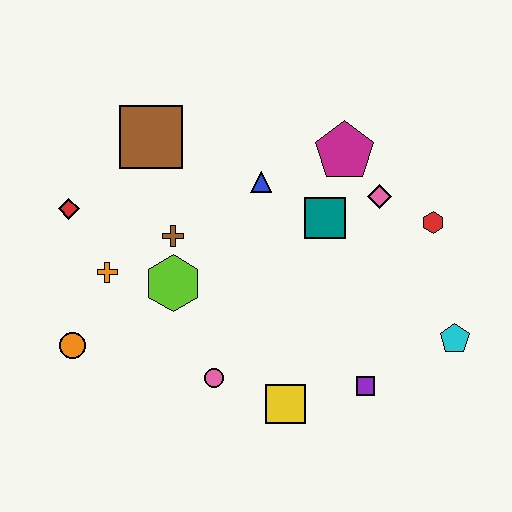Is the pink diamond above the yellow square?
Yes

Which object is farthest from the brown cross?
The cyan pentagon is farthest from the brown cross.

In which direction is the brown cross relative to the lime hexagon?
The brown cross is above the lime hexagon.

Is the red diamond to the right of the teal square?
No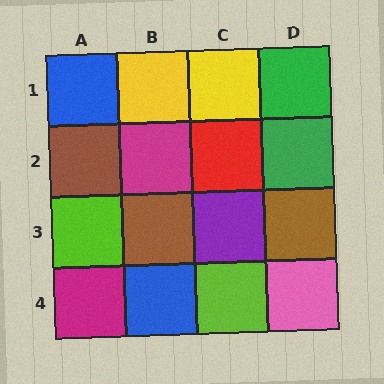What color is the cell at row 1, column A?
Blue.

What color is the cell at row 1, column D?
Green.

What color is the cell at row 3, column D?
Brown.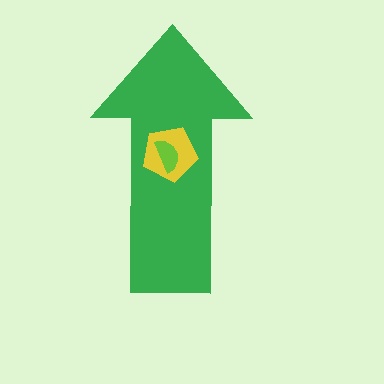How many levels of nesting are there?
3.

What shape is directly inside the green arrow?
The yellow pentagon.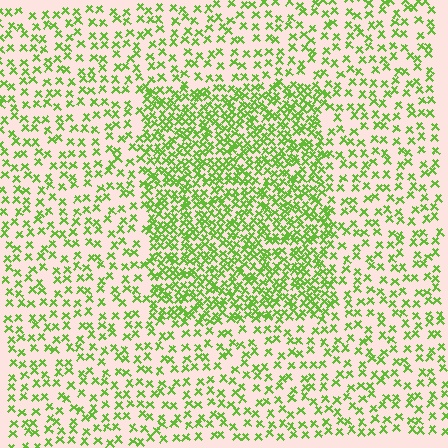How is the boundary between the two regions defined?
The boundary is defined by a change in element density (approximately 2.3x ratio). All elements are the same color, size, and shape.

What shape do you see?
I see a rectangle.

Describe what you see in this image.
The image contains small lime elements arranged at two different densities. A rectangle-shaped region is visible where the elements are more densely packed than the surrounding area.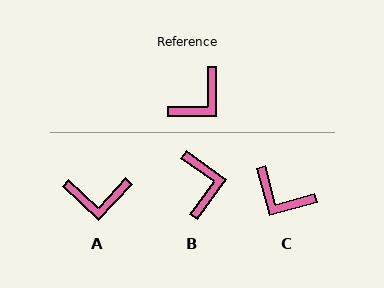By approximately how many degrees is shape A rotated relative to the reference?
Approximately 44 degrees clockwise.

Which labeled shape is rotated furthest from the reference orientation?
C, about 75 degrees away.